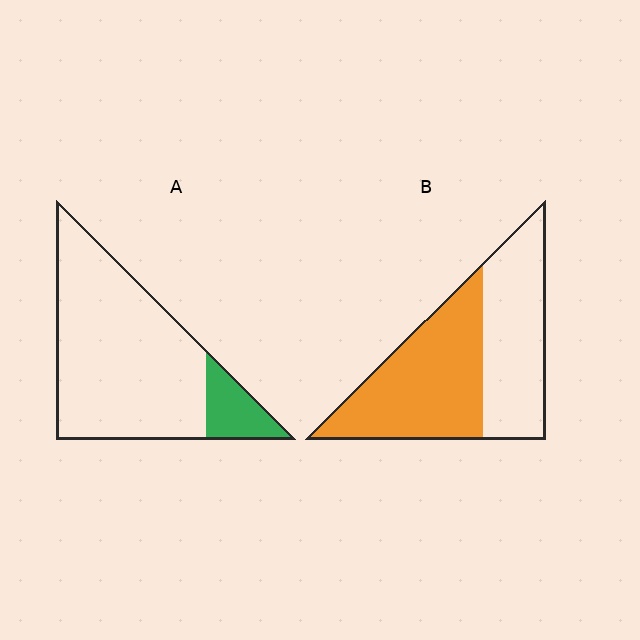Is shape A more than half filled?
No.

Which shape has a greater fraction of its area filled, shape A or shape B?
Shape B.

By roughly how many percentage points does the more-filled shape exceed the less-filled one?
By roughly 40 percentage points (B over A).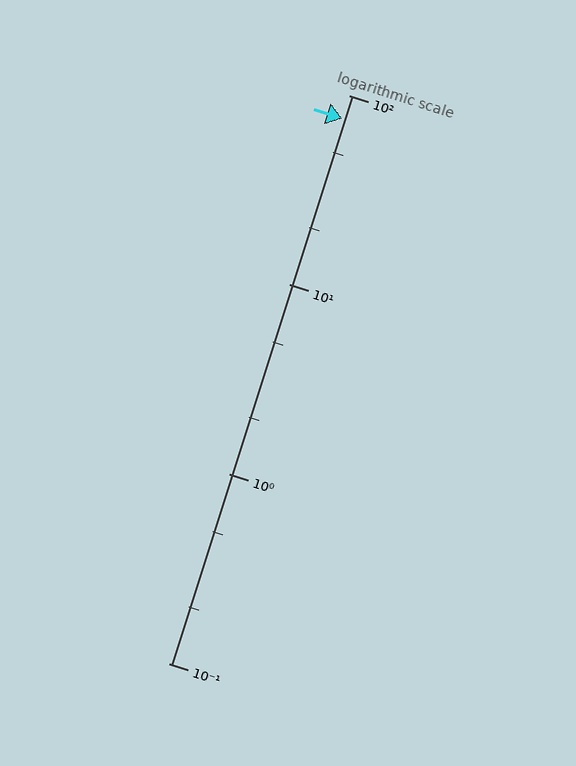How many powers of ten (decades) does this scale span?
The scale spans 3 decades, from 0.1 to 100.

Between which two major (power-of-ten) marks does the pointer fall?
The pointer is between 10 and 100.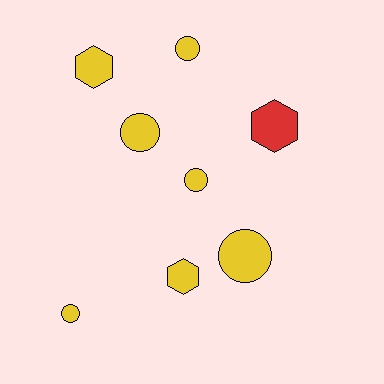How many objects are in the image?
There are 8 objects.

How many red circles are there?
There are no red circles.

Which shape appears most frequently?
Circle, with 5 objects.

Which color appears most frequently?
Yellow, with 7 objects.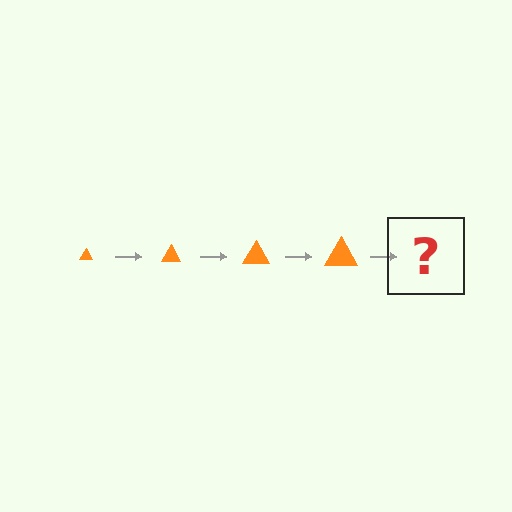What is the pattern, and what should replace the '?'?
The pattern is that the triangle gets progressively larger each step. The '?' should be an orange triangle, larger than the previous one.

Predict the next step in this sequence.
The next step is an orange triangle, larger than the previous one.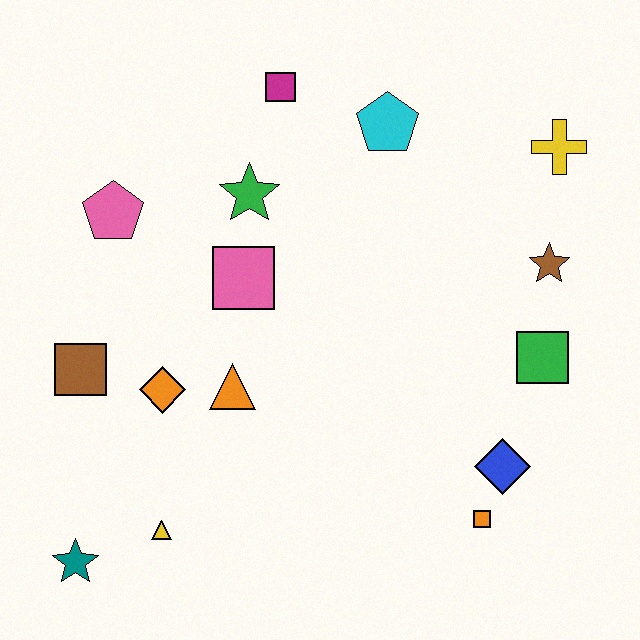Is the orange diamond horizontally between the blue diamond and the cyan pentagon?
No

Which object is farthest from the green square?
The teal star is farthest from the green square.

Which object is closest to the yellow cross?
The brown star is closest to the yellow cross.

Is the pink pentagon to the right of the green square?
No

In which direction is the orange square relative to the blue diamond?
The orange square is below the blue diamond.